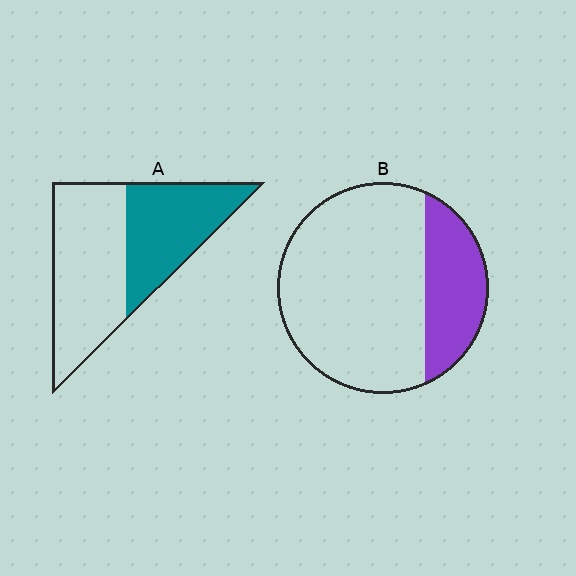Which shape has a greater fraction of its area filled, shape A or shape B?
Shape A.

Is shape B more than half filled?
No.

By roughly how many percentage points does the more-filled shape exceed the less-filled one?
By roughly 15 percentage points (A over B).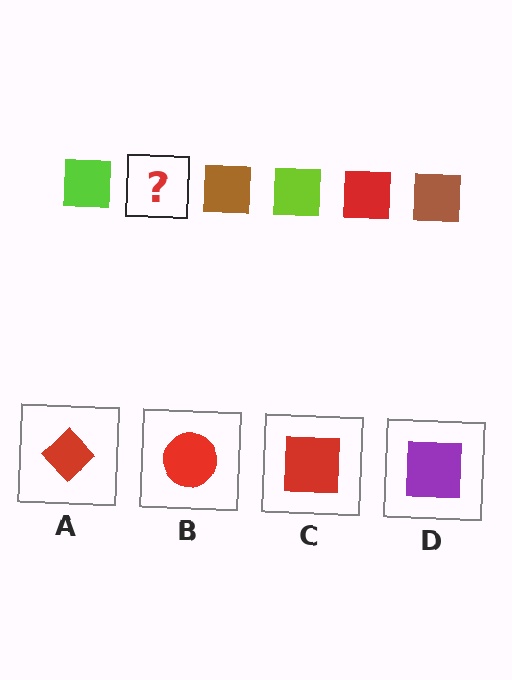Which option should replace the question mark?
Option C.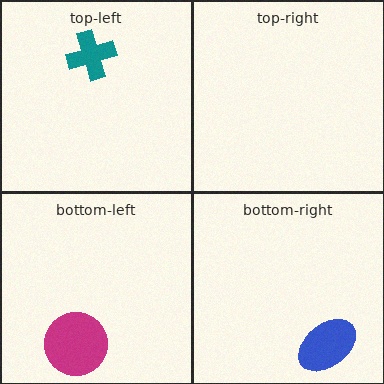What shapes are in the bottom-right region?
The blue ellipse.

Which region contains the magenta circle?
The bottom-left region.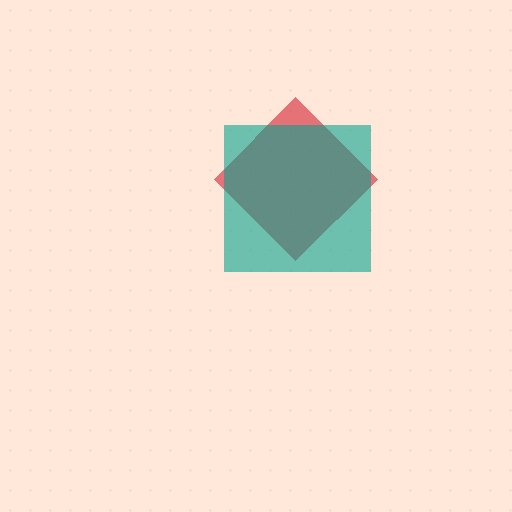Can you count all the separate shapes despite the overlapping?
Yes, there are 2 separate shapes.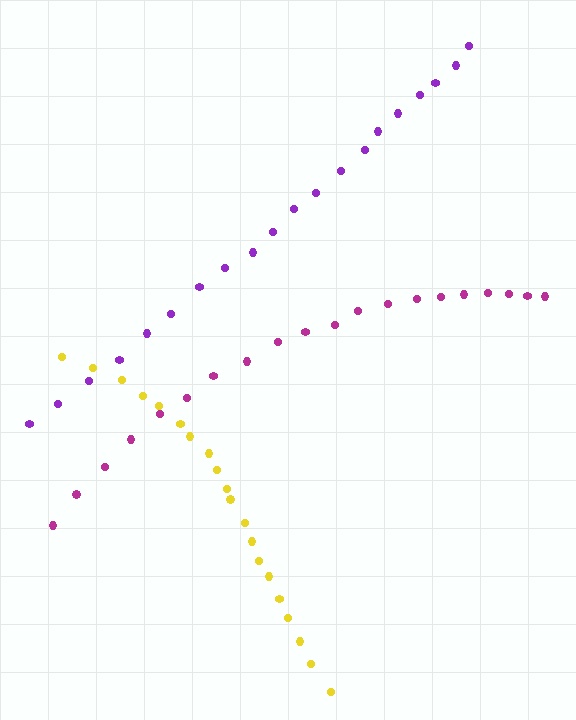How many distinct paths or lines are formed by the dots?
There are 3 distinct paths.